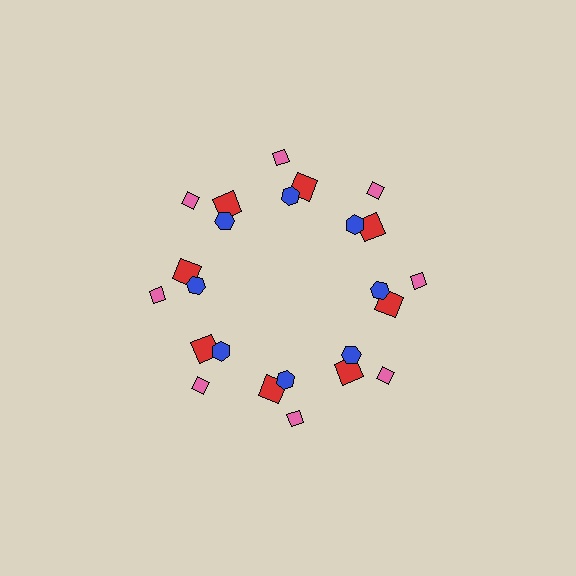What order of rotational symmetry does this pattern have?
This pattern has 8-fold rotational symmetry.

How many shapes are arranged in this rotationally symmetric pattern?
There are 24 shapes, arranged in 8 groups of 3.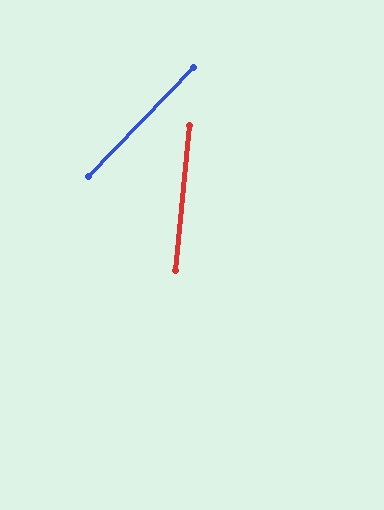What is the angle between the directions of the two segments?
Approximately 39 degrees.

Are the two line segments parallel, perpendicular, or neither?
Neither parallel nor perpendicular — they differ by about 39°.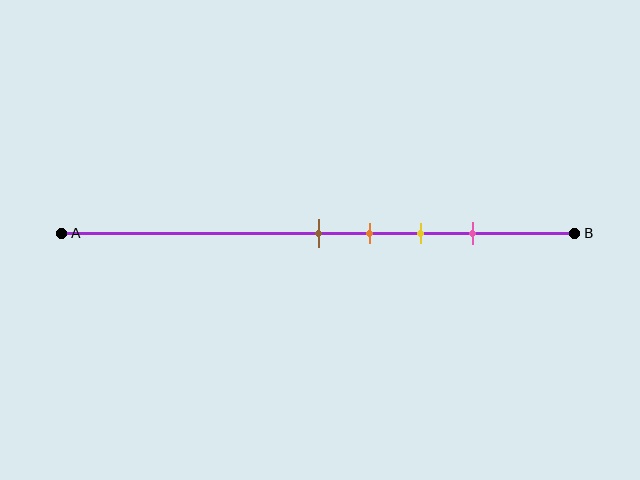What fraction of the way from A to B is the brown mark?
The brown mark is approximately 50% (0.5) of the way from A to B.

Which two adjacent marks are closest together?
The brown and orange marks are the closest adjacent pair.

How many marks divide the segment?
There are 4 marks dividing the segment.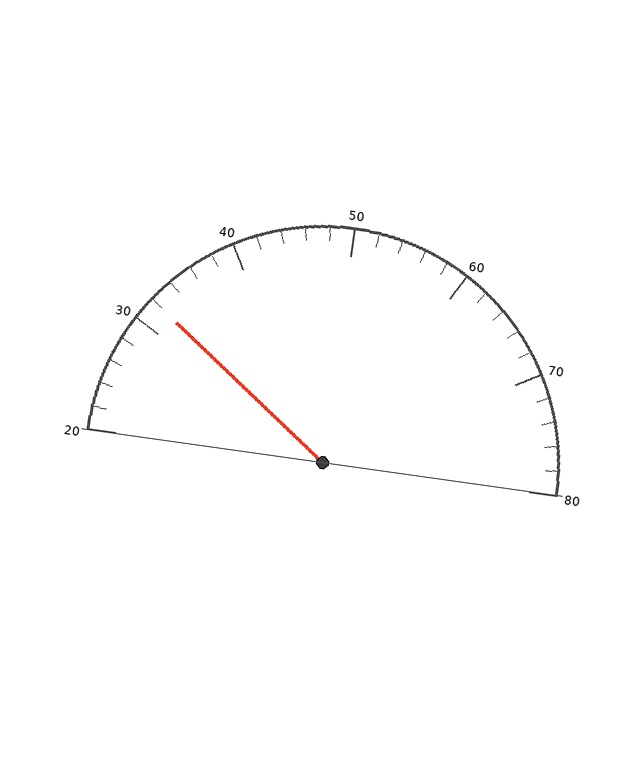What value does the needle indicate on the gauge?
The needle indicates approximately 32.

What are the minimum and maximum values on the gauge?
The gauge ranges from 20 to 80.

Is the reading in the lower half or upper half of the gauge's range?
The reading is in the lower half of the range (20 to 80).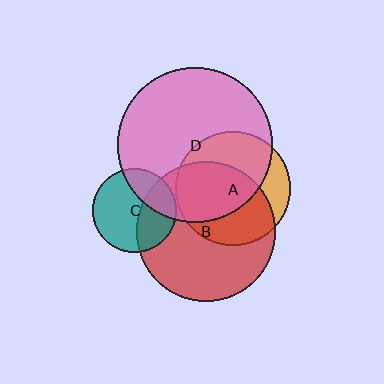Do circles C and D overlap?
Yes.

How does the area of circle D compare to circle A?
Approximately 1.8 times.